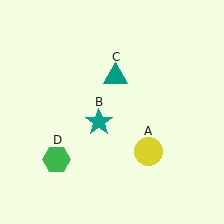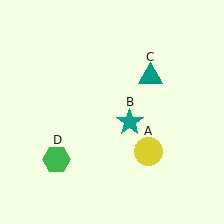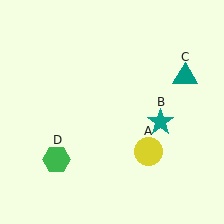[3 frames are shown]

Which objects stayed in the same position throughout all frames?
Yellow circle (object A) and green hexagon (object D) remained stationary.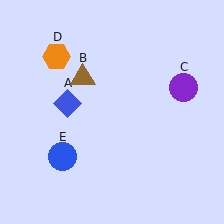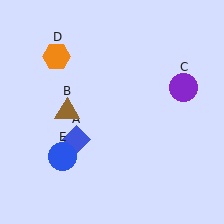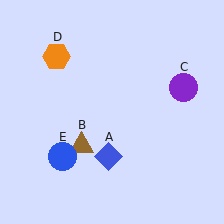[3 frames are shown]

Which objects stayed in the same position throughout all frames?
Purple circle (object C) and orange hexagon (object D) and blue circle (object E) remained stationary.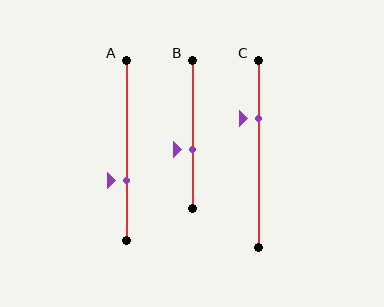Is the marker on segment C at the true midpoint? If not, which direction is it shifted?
No, the marker on segment C is shifted upward by about 19% of the segment length.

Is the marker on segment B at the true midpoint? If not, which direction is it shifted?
No, the marker on segment B is shifted downward by about 10% of the segment length.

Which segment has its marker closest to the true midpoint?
Segment B has its marker closest to the true midpoint.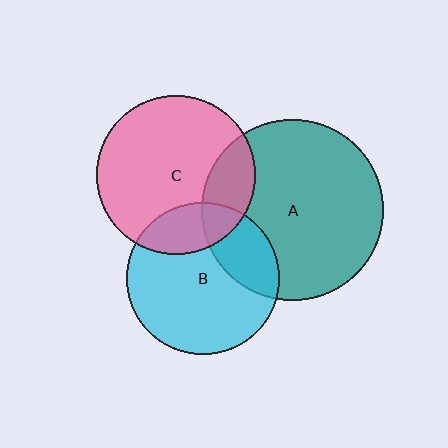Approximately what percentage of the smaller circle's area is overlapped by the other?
Approximately 20%.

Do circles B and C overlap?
Yes.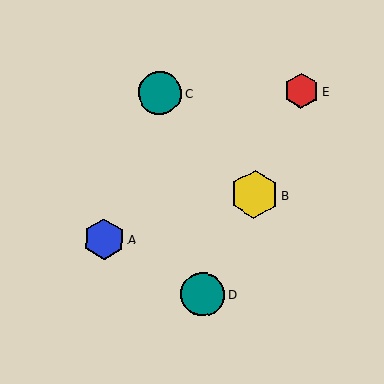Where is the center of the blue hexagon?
The center of the blue hexagon is at (104, 239).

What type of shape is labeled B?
Shape B is a yellow hexagon.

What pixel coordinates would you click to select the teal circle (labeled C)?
Click at (160, 93) to select the teal circle C.